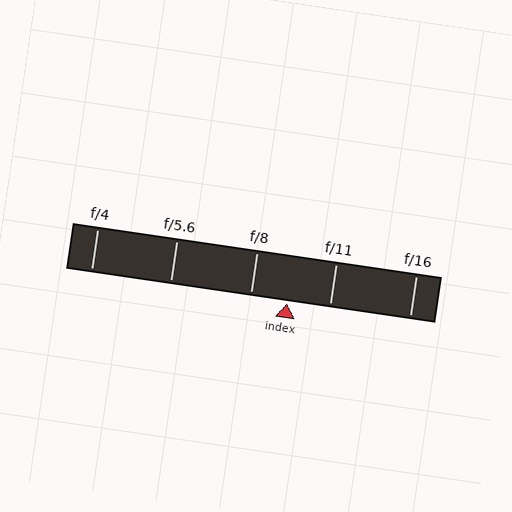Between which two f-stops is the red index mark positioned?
The index mark is between f/8 and f/11.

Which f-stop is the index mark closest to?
The index mark is closest to f/8.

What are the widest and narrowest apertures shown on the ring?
The widest aperture shown is f/4 and the narrowest is f/16.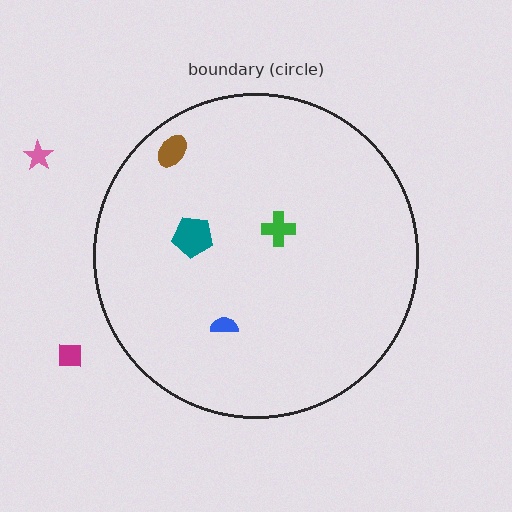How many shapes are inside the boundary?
4 inside, 2 outside.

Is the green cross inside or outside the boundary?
Inside.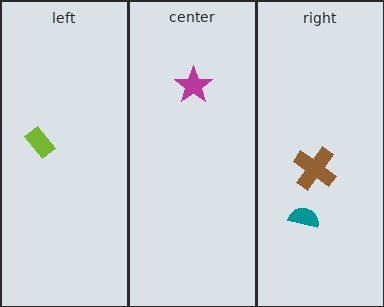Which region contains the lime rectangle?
The left region.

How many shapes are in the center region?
1.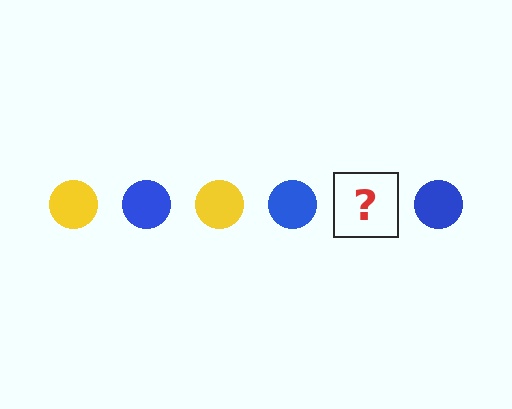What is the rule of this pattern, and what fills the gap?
The rule is that the pattern cycles through yellow, blue circles. The gap should be filled with a yellow circle.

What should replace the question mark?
The question mark should be replaced with a yellow circle.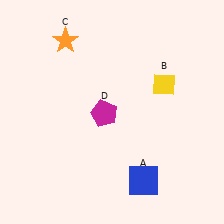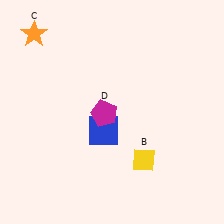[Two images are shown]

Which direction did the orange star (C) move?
The orange star (C) moved left.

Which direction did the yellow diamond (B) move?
The yellow diamond (B) moved down.